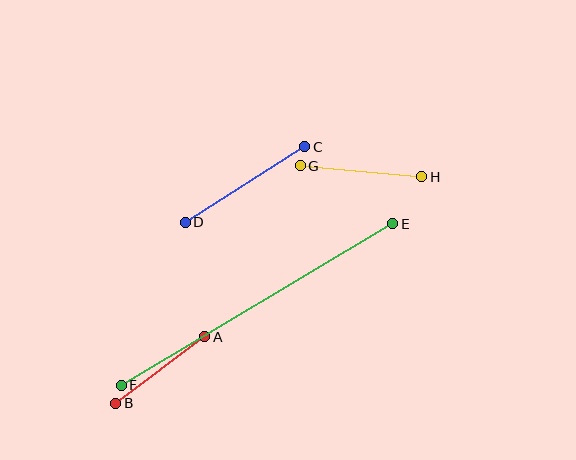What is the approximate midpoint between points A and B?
The midpoint is at approximately (160, 370) pixels.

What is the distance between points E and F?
The distance is approximately 316 pixels.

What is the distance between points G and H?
The distance is approximately 122 pixels.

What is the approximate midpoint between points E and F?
The midpoint is at approximately (257, 305) pixels.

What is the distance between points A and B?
The distance is approximately 111 pixels.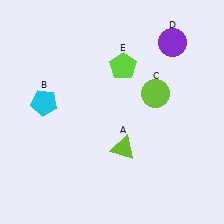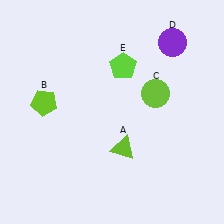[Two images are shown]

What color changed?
The pentagon (B) changed from cyan in Image 1 to lime in Image 2.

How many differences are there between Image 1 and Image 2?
There is 1 difference between the two images.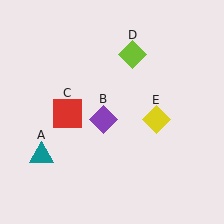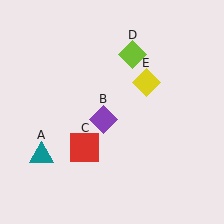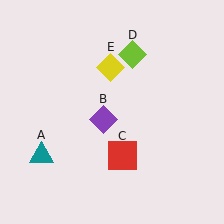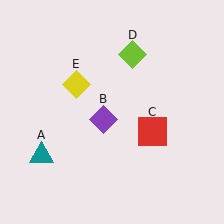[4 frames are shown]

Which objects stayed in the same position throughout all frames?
Teal triangle (object A) and purple diamond (object B) and lime diamond (object D) remained stationary.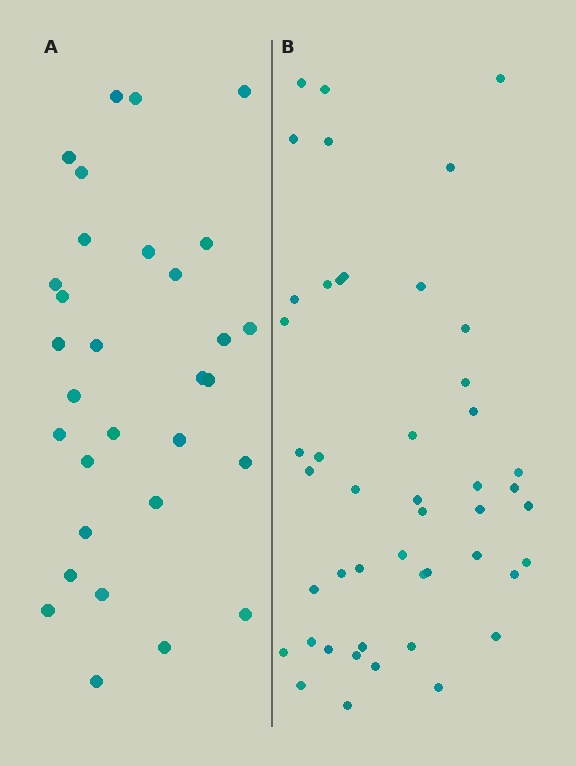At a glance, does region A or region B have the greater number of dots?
Region B (the right region) has more dots.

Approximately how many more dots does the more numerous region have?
Region B has approximately 15 more dots than region A.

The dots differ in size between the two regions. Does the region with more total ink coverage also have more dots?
No. Region A has more total ink coverage because its dots are larger, but region B actually contains more individual dots. Total area can be misleading — the number of items is what matters here.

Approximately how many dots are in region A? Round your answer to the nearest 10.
About 30 dots. (The exact count is 31, which rounds to 30.)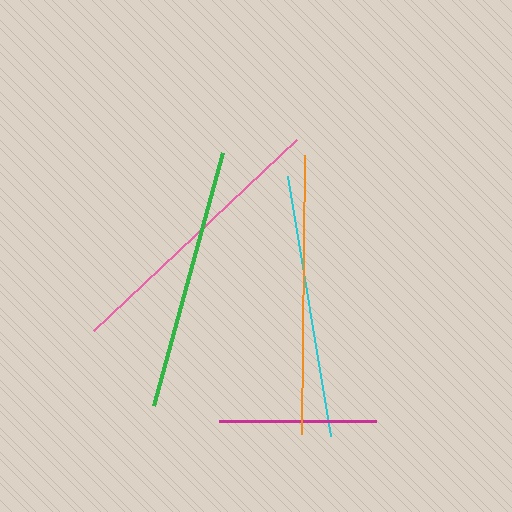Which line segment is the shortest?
The magenta line is the shortest at approximately 157 pixels.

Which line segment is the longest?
The pink line is the longest at approximately 279 pixels.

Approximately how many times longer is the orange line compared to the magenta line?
The orange line is approximately 1.8 times the length of the magenta line.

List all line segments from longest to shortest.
From longest to shortest: pink, orange, cyan, green, magenta.